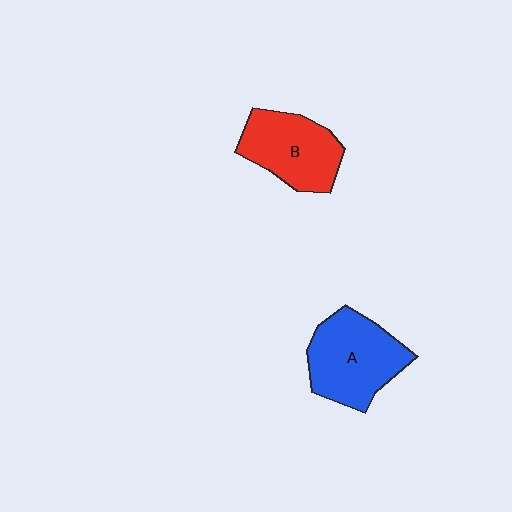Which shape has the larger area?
Shape A (blue).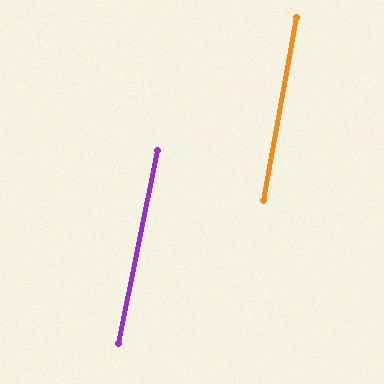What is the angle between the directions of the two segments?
Approximately 1 degree.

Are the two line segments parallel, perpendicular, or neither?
Parallel — their directions differ by only 1.5°.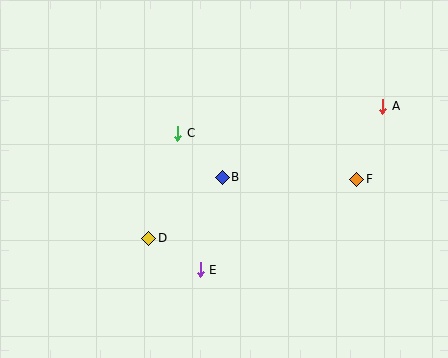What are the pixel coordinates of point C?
Point C is at (178, 133).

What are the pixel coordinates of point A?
Point A is at (383, 106).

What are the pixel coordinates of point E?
Point E is at (200, 270).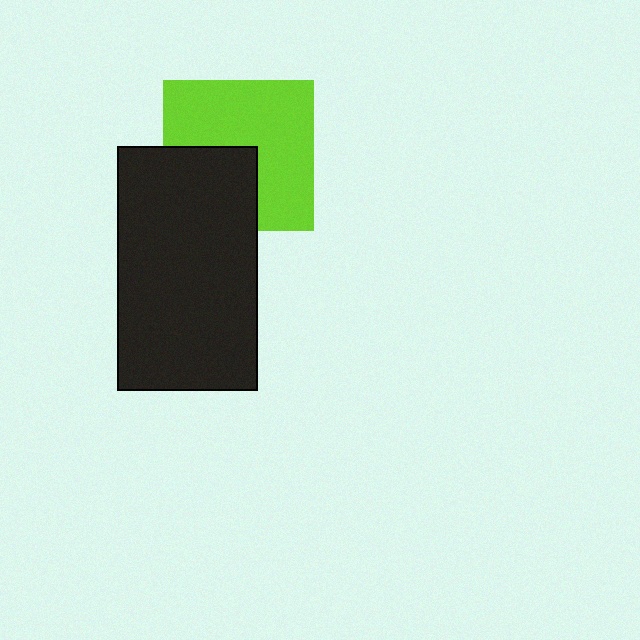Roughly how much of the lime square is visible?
About half of it is visible (roughly 65%).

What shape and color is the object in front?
The object in front is a black rectangle.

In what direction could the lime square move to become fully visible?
The lime square could move toward the upper-right. That would shift it out from behind the black rectangle entirely.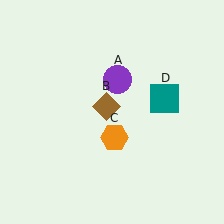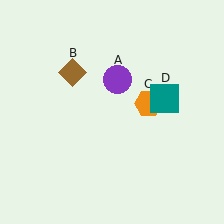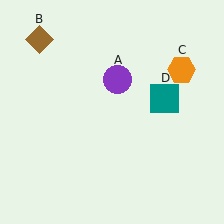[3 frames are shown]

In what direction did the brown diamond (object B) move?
The brown diamond (object B) moved up and to the left.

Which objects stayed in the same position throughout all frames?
Purple circle (object A) and teal square (object D) remained stationary.